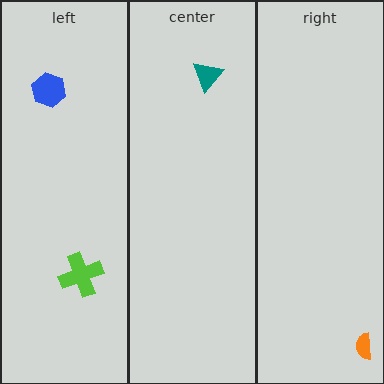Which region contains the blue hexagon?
The left region.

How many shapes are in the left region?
2.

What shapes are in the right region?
The orange semicircle.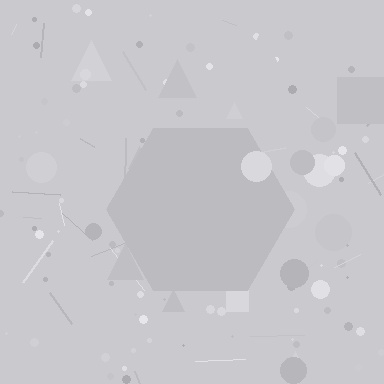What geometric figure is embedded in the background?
A hexagon is embedded in the background.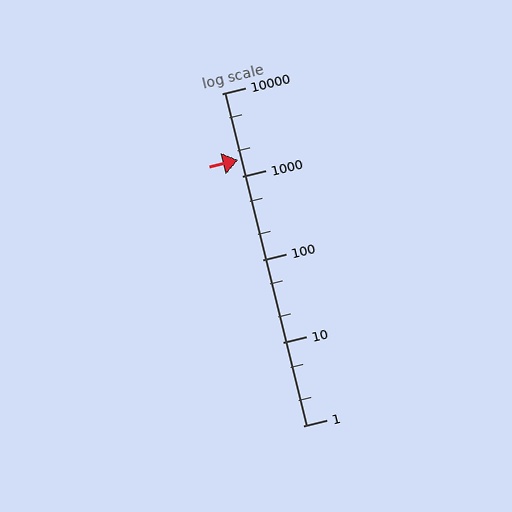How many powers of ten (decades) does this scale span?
The scale spans 4 decades, from 1 to 10000.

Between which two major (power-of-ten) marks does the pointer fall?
The pointer is between 1000 and 10000.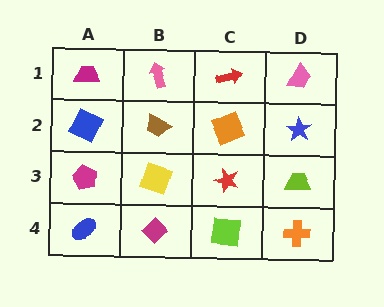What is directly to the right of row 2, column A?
A brown trapezoid.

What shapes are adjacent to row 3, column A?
A blue square (row 2, column A), a blue ellipse (row 4, column A), a yellow square (row 3, column B).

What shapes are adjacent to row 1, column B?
A brown trapezoid (row 2, column B), a magenta trapezoid (row 1, column A), a red arrow (row 1, column C).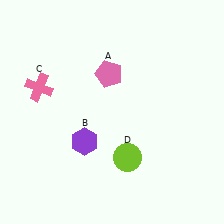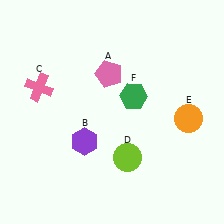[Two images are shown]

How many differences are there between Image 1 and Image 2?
There are 2 differences between the two images.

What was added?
An orange circle (E), a green hexagon (F) were added in Image 2.